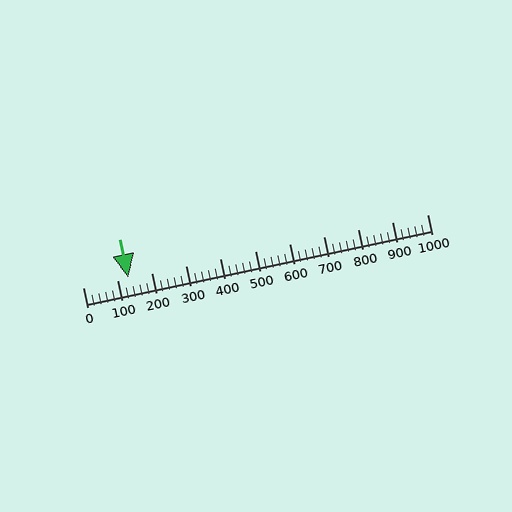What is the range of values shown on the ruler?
The ruler shows values from 0 to 1000.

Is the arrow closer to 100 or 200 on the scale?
The arrow is closer to 100.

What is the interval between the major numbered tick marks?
The major tick marks are spaced 100 units apart.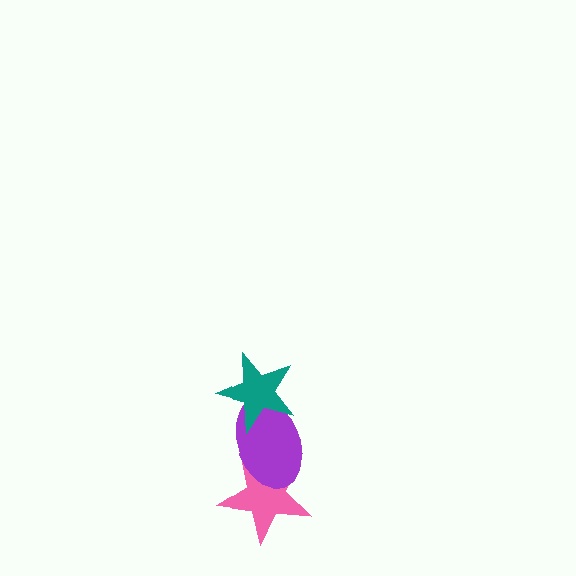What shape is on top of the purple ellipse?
The teal star is on top of the purple ellipse.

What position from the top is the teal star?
The teal star is 1st from the top.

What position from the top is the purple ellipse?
The purple ellipse is 2nd from the top.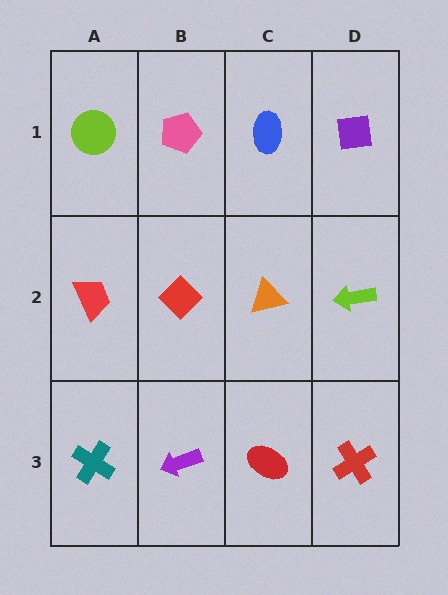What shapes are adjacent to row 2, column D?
A purple square (row 1, column D), a red cross (row 3, column D), an orange triangle (row 2, column C).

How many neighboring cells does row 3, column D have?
2.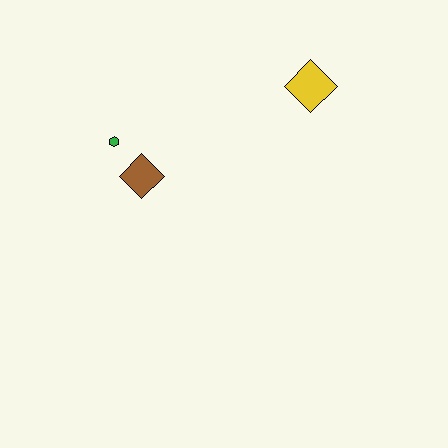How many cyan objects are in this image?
There are no cyan objects.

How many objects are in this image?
There are 3 objects.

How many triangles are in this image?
There are no triangles.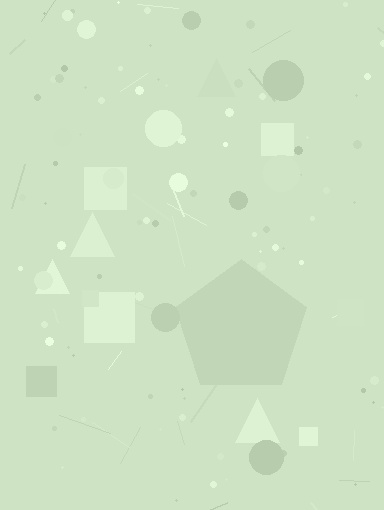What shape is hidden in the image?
A pentagon is hidden in the image.